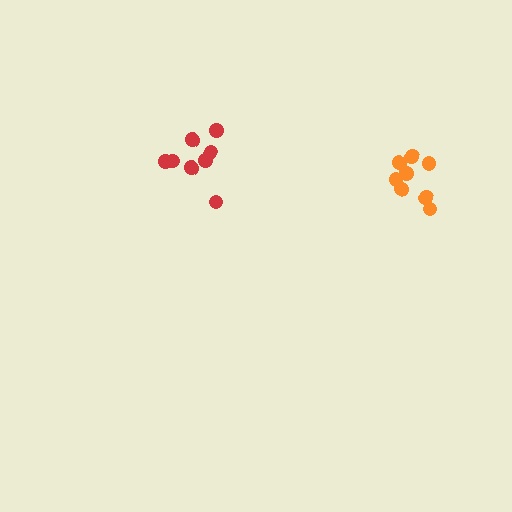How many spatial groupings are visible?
There are 2 spatial groupings.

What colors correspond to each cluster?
The clusters are colored: red, orange.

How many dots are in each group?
Group 1: 8 dots, Group 2: 8 dots (16 total).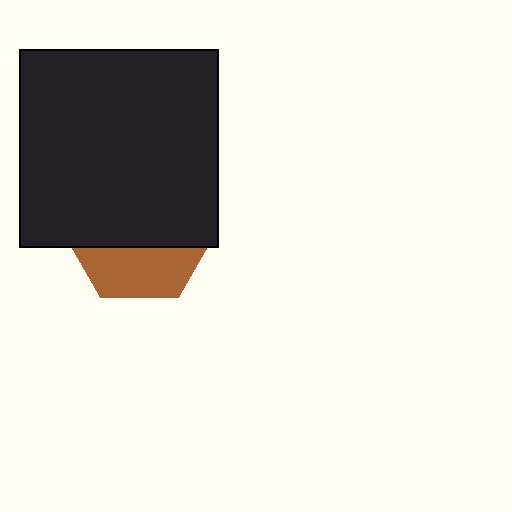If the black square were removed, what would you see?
You would see the complete brown hexagon.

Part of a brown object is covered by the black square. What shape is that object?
It is a hexagon.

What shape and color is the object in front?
The object in front is a black square.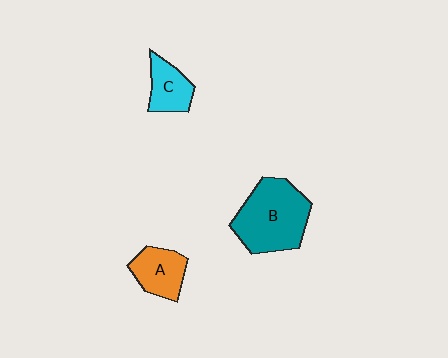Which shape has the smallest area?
Shape C (cyan).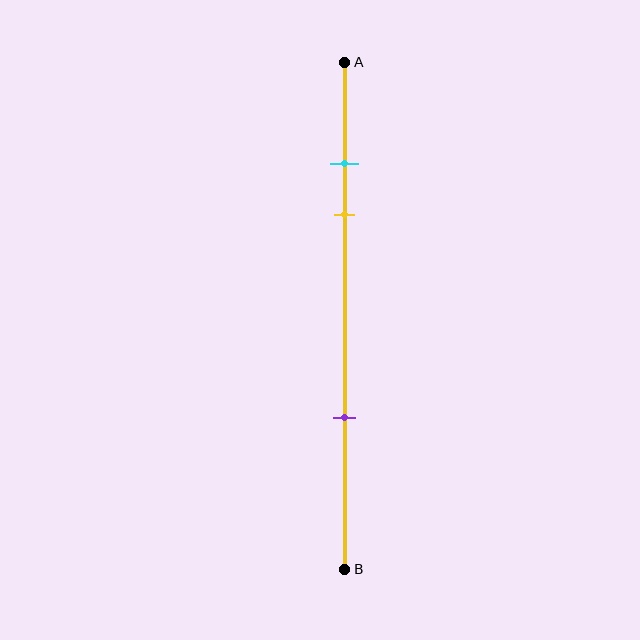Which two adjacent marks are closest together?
The cyan and yellow marks are the closest adjacent pair.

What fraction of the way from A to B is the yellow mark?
The yellow mark is approximately 30% (0.3) of the way from A to B.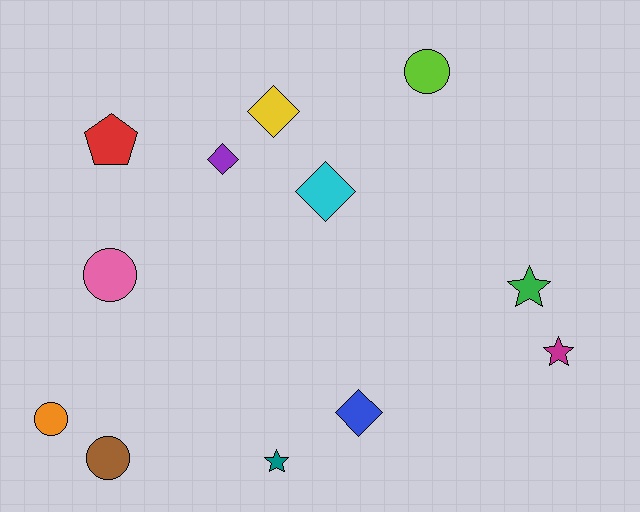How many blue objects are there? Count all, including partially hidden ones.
There is 1 blue object.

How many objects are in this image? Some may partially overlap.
There are 12 objects.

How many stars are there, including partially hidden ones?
There are 3 stars.